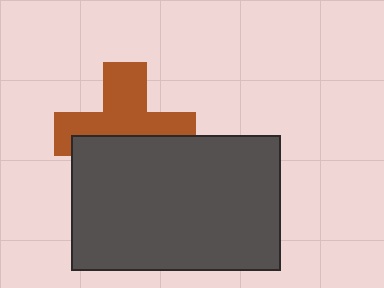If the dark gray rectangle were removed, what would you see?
You would see the complete brown cross.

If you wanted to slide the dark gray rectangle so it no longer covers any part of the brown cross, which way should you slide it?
Slide it down — that is the most direct way to separate the two shapes.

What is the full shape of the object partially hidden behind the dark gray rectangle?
The partially hidden object is a brown cross.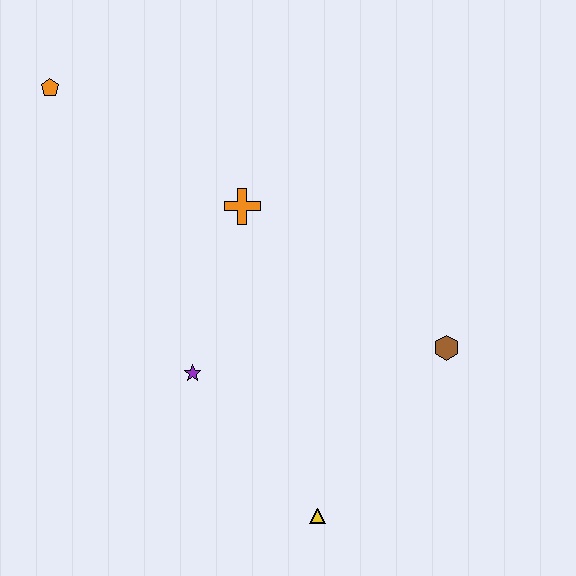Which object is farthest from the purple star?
The orange pentagon is farthest from the purple star.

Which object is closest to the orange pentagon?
The orange cross is closest to the orange pentagon.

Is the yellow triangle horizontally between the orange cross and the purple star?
No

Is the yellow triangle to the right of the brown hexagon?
No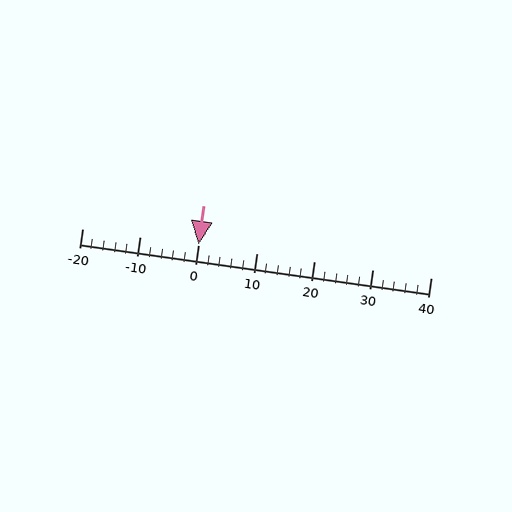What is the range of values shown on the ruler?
The ruler shows values from -20 to 40.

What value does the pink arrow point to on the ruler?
The pink arrow points to approximately 0.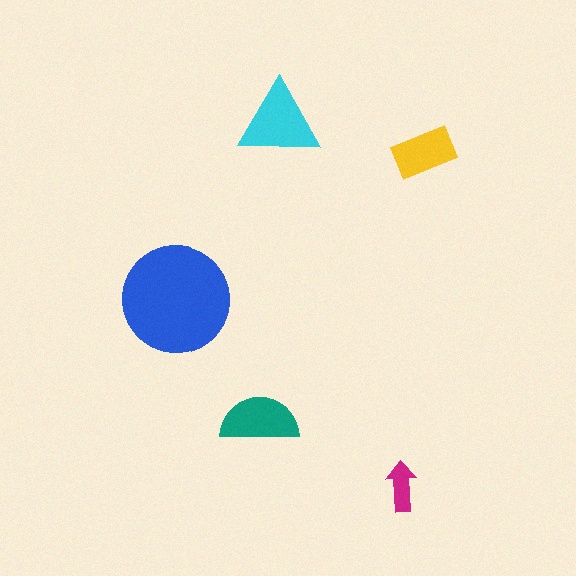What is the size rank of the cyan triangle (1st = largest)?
2nd.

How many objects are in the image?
There are 5 objects in the image.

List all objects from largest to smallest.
The blue circle, the cyan triangle, the teal semicircle, the yellow rectangle, the magenta arrow.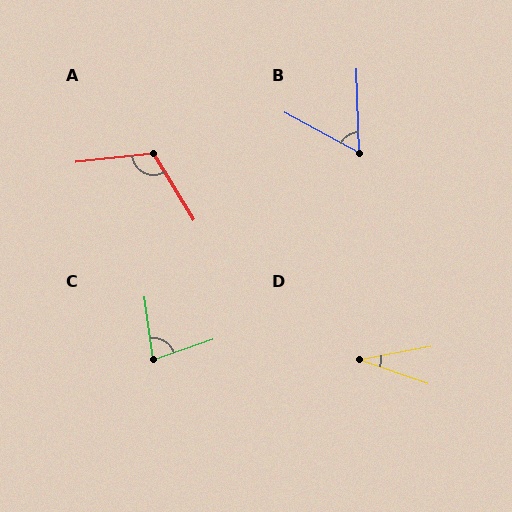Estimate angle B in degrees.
Approximately 60 degrees.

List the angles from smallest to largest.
D (30°), B (60°), C (79°), A (115°).